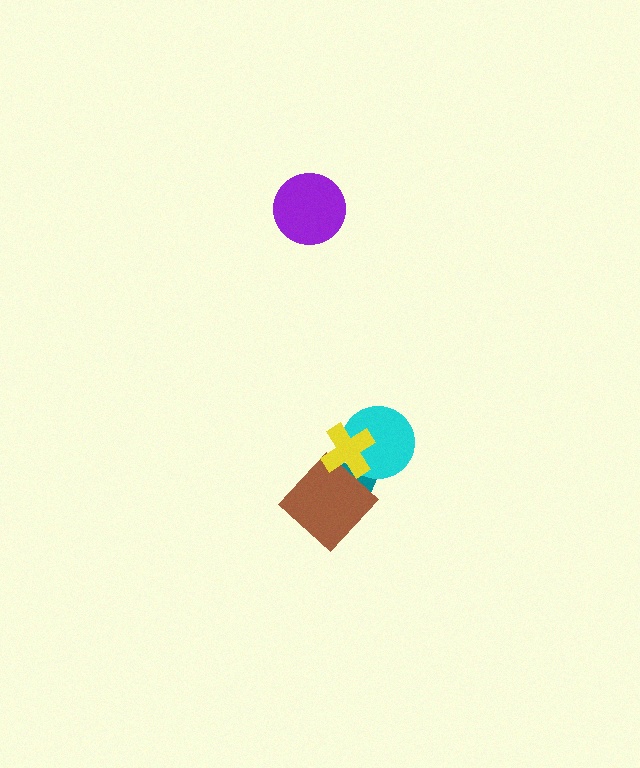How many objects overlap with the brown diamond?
2 objects overlap with the brown diamond.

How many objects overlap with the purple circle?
0 objects overlap with the purple circle.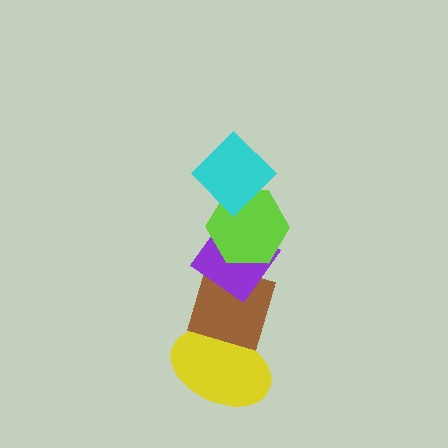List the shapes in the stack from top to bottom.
From top to bottom: the cyan diamond, the lime hexagon, the purple diamond, the brown diamond, the yellow ellipse.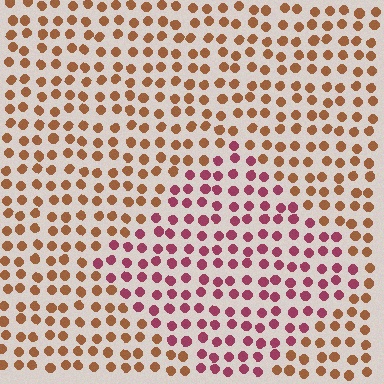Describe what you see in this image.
The image is filled with small brown elements in a uniform arrangement. A diamond-shaped region is visible where the elements are tinted to a slightly different hue, forming a subtle color boundary.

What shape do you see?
I see a diamond.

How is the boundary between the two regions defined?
The boundary is defined purely by a slight shift in hue (about 45 degrees). Spacing, size, and orientation are identical on both sides.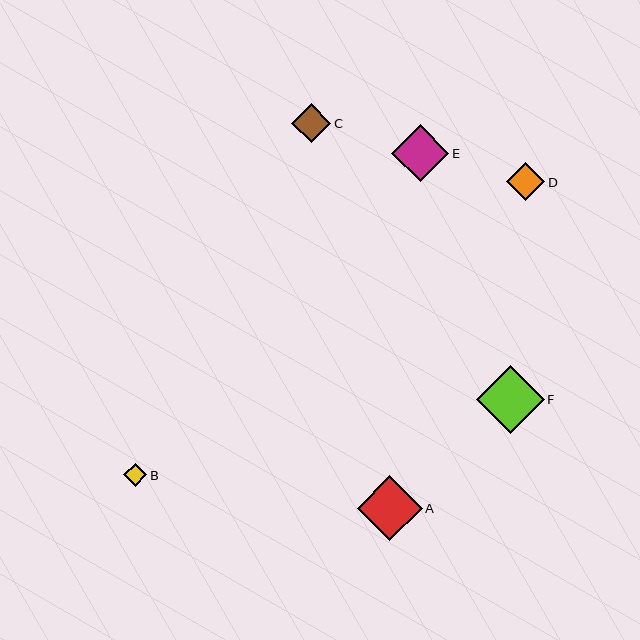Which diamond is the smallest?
Diamond B is the smallest with a size of approximately 23 pixels.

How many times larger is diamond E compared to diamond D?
Diamond E is approximately 1.5 times the size of diamond D.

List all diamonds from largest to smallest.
From largest to smallest: F, A, E, C, D, B.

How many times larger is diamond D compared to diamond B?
Diamond D is approximately 1.7 times the size of diamond B.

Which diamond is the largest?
Diamond F is the largest with a size of approximately 68 pixels.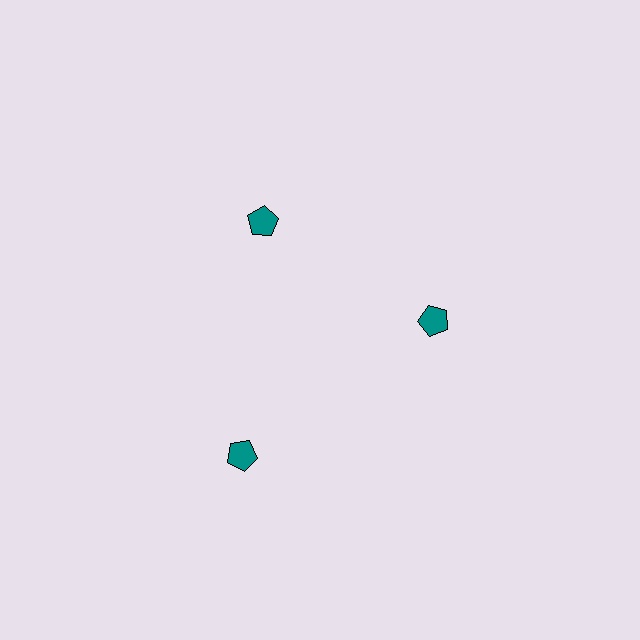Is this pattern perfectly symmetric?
No. The 3 teal pentagons are arranged in a ring, but one element near the 7 o'clock position is pushed outward from the center, breaking the 3-fold rotational symmetry.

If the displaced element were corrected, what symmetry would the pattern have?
It would have 3-fold rotational symmetry — the pattern would map onto itself every 120 degrees.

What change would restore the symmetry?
The symmetry would be restored by moving it inward, back onto the ring so that all 3 pentagons sit at equal angles and equal distance from the center.